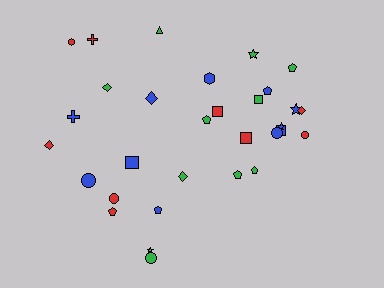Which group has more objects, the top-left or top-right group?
The top-right group.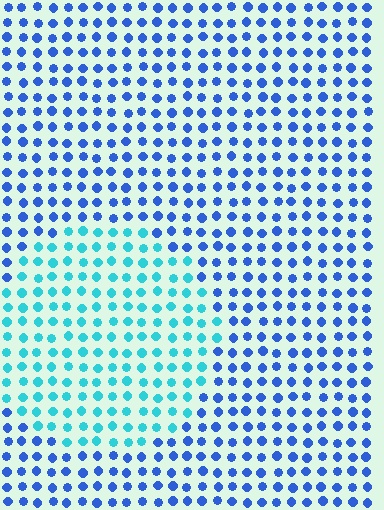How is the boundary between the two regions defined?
The boundary is defined purely by a slight shift in hue (about 40 degrees). Spacing, size, and orientation are identical on both sides.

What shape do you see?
I see a circle.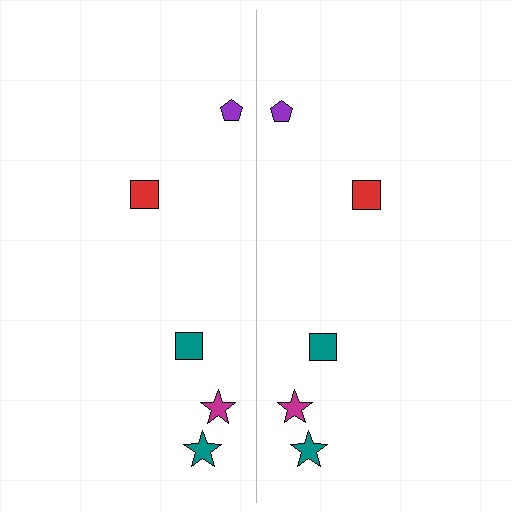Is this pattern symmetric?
Yes, this pattern has bilateral (reflection) symmetry.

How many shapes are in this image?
There are 10 shapes in this image.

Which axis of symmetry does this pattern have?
The pattern has a vertical axis of symmetry running through the center of the image.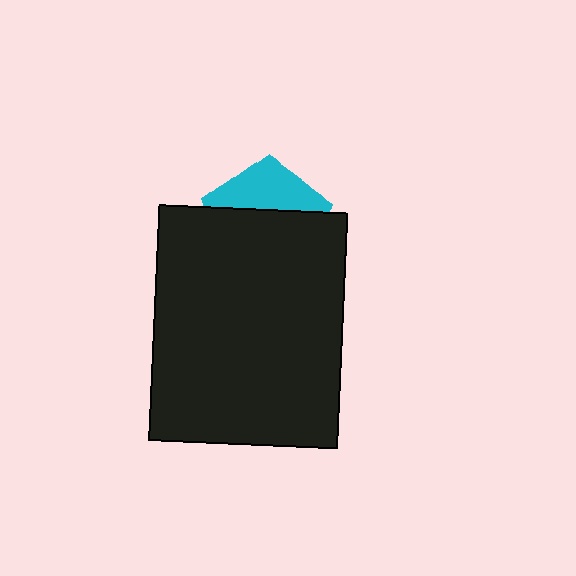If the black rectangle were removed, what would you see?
You would see the complete cyan pentagon.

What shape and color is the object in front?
The object in front is a black rectangle.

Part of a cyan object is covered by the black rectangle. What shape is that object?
It is a pentagon.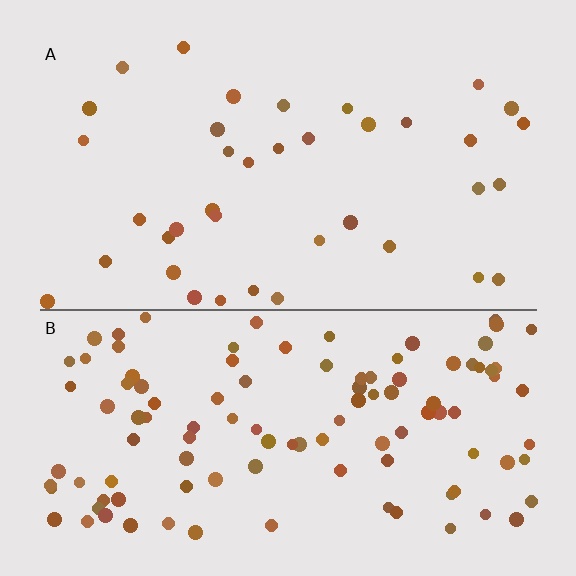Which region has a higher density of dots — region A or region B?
B (the bottom).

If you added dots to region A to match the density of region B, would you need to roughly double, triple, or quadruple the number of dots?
Approximately triple.